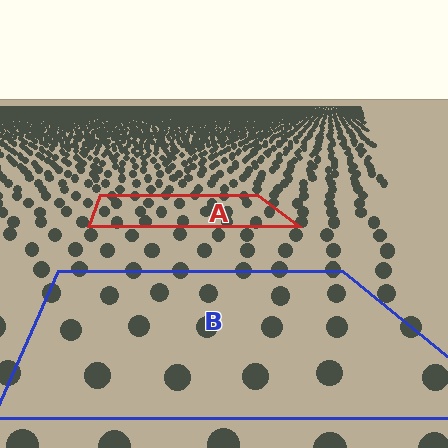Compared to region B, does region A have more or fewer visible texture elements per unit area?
Region A has more texture elements per unit area — they are packed more densely because it is farther away.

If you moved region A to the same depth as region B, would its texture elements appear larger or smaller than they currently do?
They would appear larger. At a closer depth, the same texture elements are projected at a bigger on-screen size.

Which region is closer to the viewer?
Region B is closer. The texture elements there are larger and more spread out.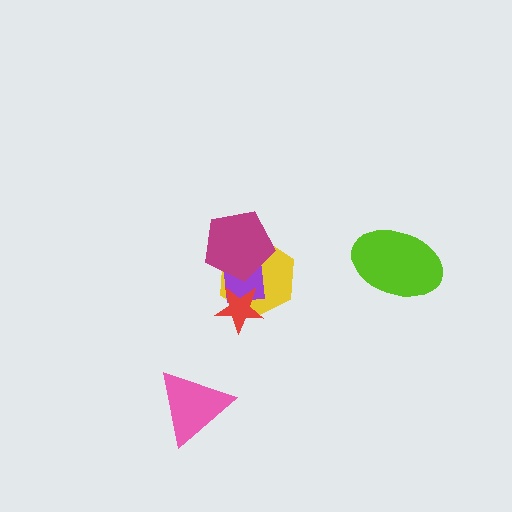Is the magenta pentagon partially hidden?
No, no other shape covers it.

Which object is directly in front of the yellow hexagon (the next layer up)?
The purple square is directly in front of the yellow hexagon.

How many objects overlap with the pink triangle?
0 objects overlap with the pink triangle.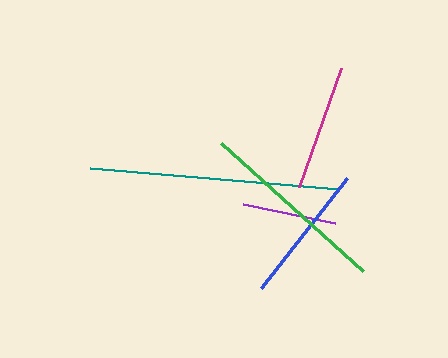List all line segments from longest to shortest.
From longest to shortest: teal, green, blue, magenta, purple.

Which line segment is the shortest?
The purple line is the shortest at approximately 93 pixels.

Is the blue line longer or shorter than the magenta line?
The blue line is longer than the magenta line.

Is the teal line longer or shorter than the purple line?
The teal line is longer than the purple line.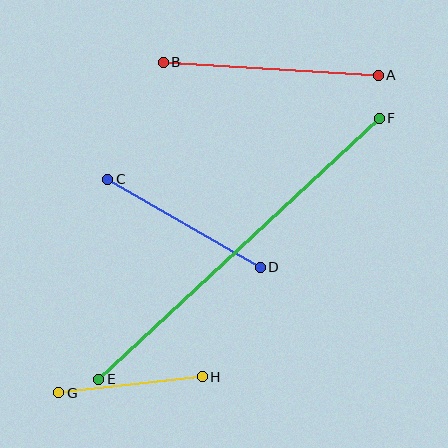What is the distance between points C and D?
The distance is approximately 176 pixels.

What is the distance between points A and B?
The distance is approximately 215 pixels.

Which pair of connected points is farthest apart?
Points E and F are farthest apart.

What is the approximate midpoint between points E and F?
The midpoint is at approximately (239, 249) pixels.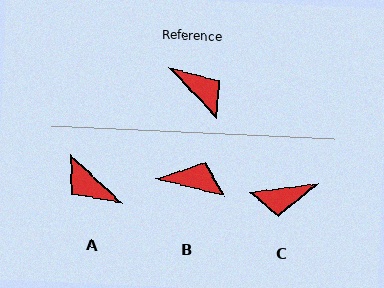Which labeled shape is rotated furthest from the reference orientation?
A, about 176 degrees away.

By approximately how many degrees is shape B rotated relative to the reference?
Approximately 33 degrees counter-clockwise.